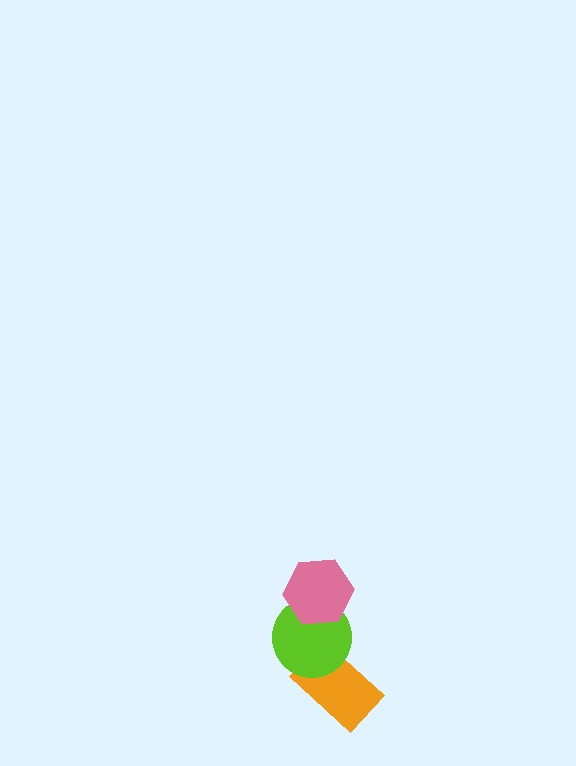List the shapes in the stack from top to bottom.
From top to bottom: the pink hexagon, the lime circle, the orange rectangle.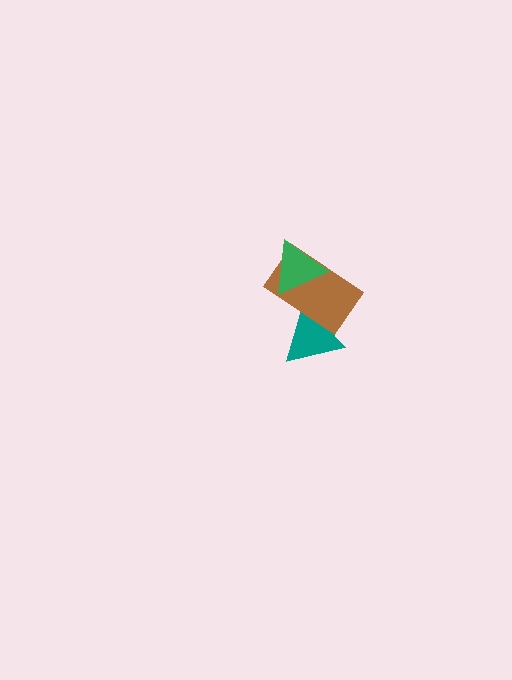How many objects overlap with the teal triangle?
1 object overlaps with the teal triangle.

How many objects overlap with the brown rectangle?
2 objects overlap with the brown rectangle.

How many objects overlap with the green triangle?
1 object overlaps with the green triangle.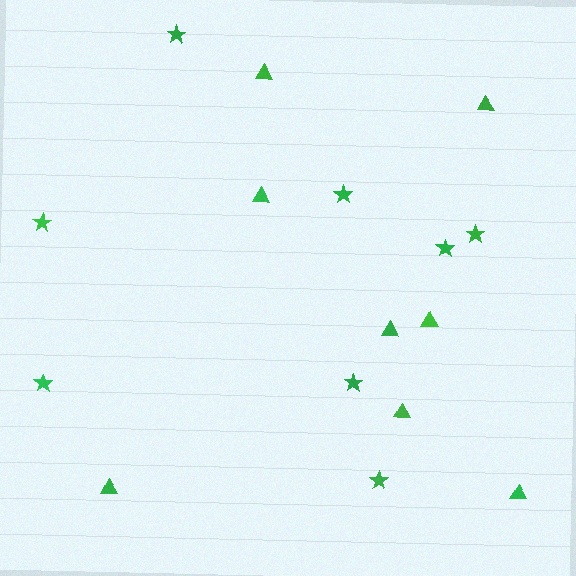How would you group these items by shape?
There are 2 groups: one group of stars (8) and one group of triangles (8).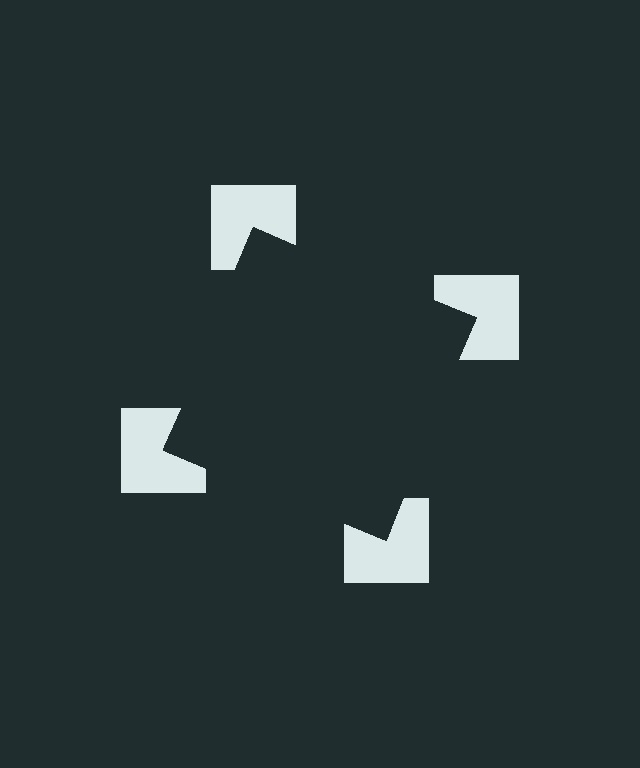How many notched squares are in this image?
There are 4 — one at each vertex of the illusory square.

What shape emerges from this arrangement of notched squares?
An illusory square — its edges are inferred from the aligned wedge cuts in the notched squares, not physically drawn.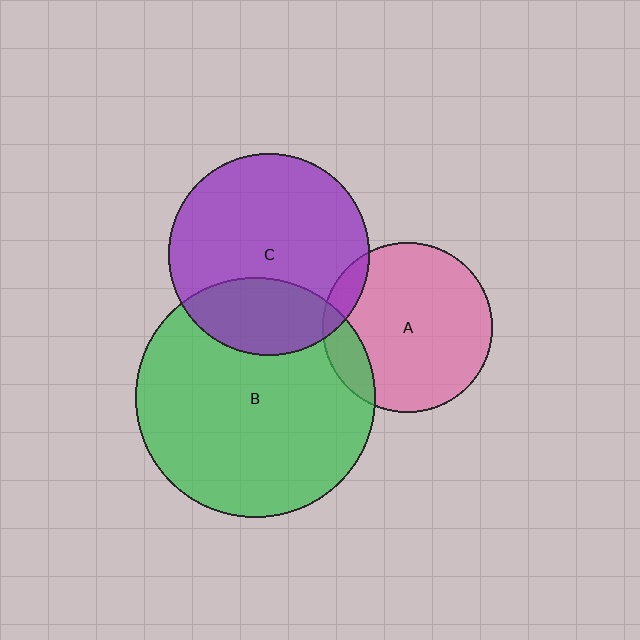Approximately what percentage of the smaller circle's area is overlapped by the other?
Approximately 15%.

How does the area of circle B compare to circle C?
Approximately 1.4 times.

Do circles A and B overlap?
Yes.